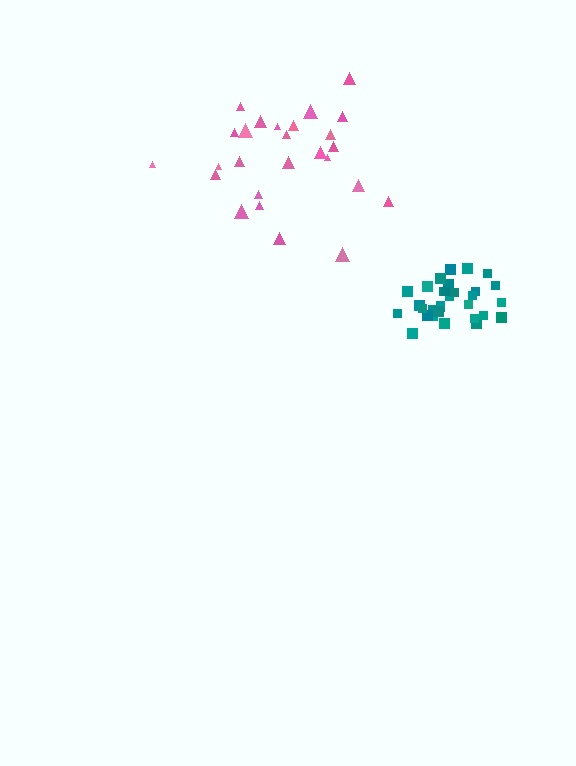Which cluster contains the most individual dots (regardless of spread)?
Teal (33).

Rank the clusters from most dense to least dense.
teal, pink.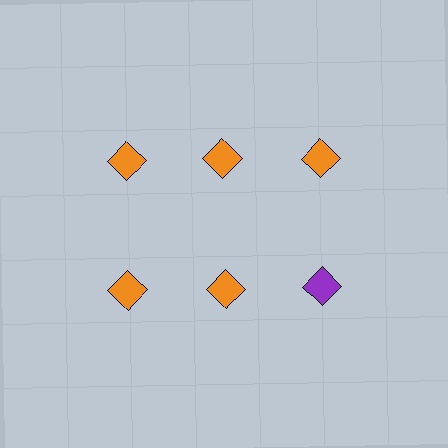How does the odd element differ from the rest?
It has a different color: purple instead of orange.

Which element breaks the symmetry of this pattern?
The purple diamond in the second row, center column breaks the symmetry. All other shapes are orange diamonds.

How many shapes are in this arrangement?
There are 6 shapes arranged in a grid pattern.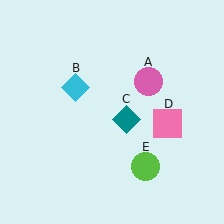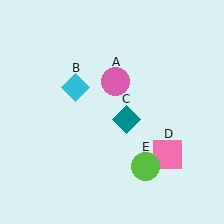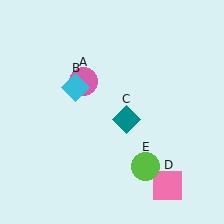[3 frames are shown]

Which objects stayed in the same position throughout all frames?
Cyan diamond (object B) and teal diamond (object C) and lime circle (object E) remained stationary.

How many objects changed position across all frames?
2 objects changed position: pink circle (object A), pink square (object D).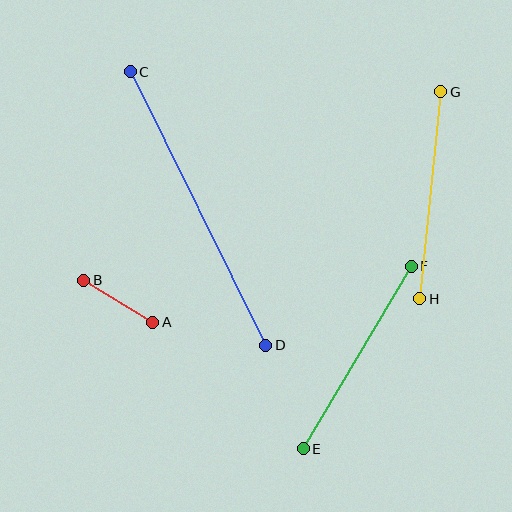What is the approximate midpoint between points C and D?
The midpoint is at approximately (198, 209) pixels.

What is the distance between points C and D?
The distance is approximately 305 pixels.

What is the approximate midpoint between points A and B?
The midpoint is at approximately (118, 301) pixels.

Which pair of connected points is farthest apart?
Points C and D are farthest apart.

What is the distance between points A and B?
The distance is approximately 81 pixels.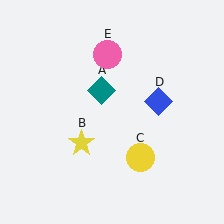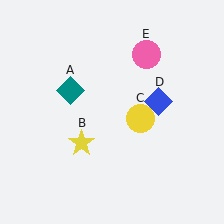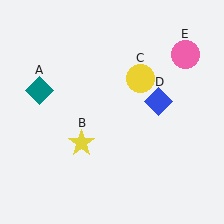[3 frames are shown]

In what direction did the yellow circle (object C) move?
The yellow circle (object C) moved up.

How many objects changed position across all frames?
3 objects changed position: teal diamond (object A), yellow circle (object C), pink circle (object E).